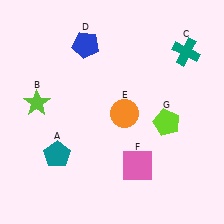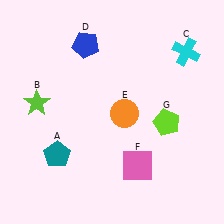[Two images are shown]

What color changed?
The cross (C) changed from teal in Image 1 to cyan in Image 2.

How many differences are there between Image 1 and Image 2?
There is 1 difference between the two images.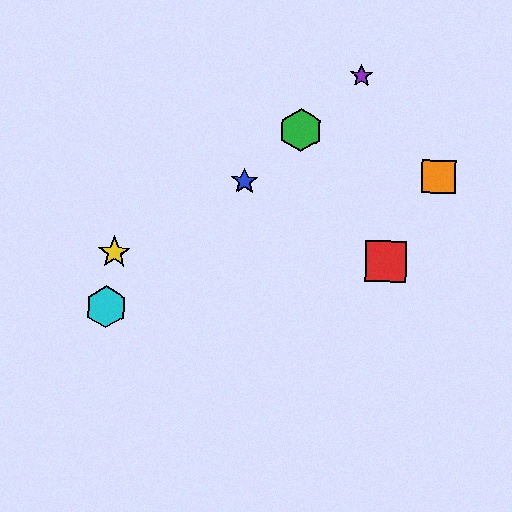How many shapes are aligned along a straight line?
4 shapes (the blue star, the green hexagon, the purple star, the cyan hexagon) are aligned along a straight line.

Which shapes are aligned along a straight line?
The blue star, the green hexagon, the purple star, the cyan hexagon are aligned along a straight line.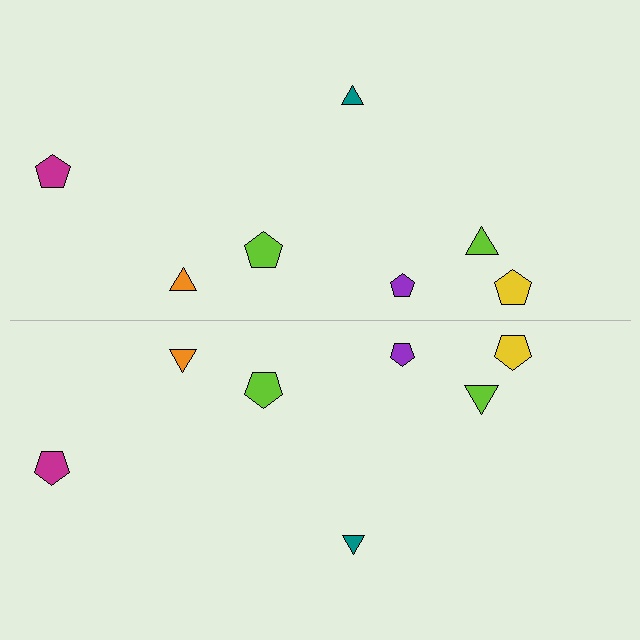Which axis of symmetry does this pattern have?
The pattern has a horizontal axis of symmetry running through the center of the image.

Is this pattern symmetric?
Yes, this pattern has bilateral (reflection) symmetry.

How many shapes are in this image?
There are 14 shapes in this image.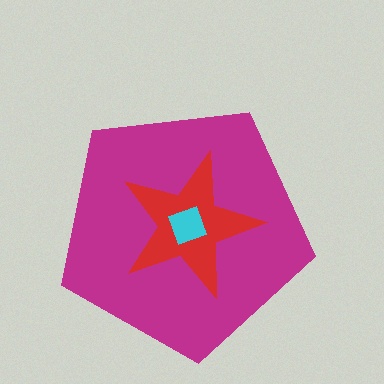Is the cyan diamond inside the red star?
Yes.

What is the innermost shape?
The cyan diamond.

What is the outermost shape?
The magenta pentagon.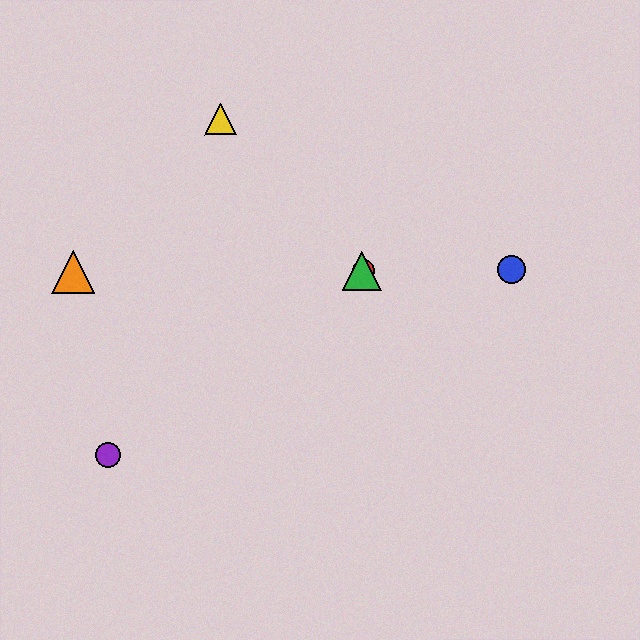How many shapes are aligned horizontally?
4 shapes (the red circle, the blue circle, the green triangle, the orange triangle) are aligned horizontally.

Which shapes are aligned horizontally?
The red circle, the blue circle, the green triangle, the orange triangle are aligned horizontally.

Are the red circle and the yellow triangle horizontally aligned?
No, the red circle is at y≈271 and the yellow triangle is at y≈120.